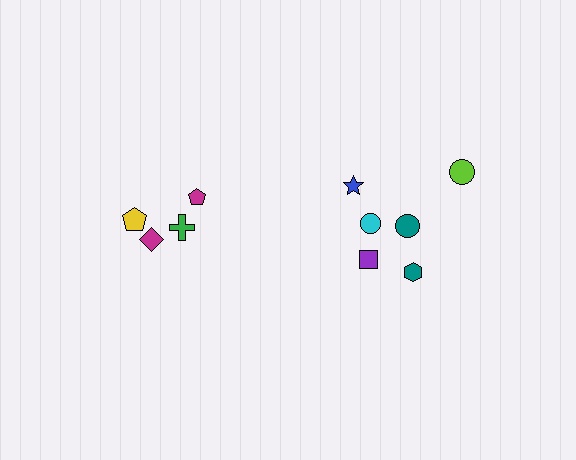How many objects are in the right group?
There are 6 objects.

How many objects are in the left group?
There are 4 objects.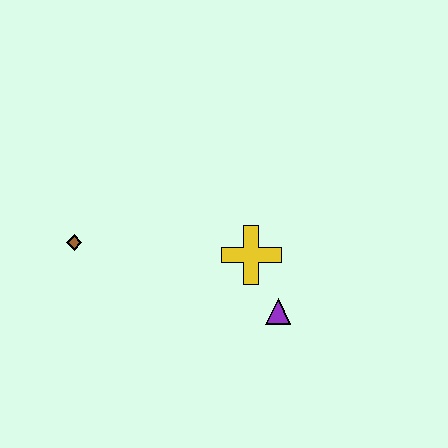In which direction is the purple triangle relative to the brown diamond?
The purple triangle is to the right of the brown diamond.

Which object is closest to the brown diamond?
The yellow cross is closest to the brown diamond.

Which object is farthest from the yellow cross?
The brown diamond is farthest from the yellow cross.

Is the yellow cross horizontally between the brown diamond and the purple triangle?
Yes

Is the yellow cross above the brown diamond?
No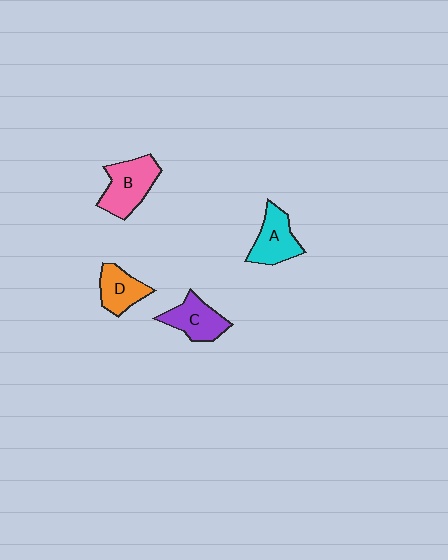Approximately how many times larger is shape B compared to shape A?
Approximately 1.2 times.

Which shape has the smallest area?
Shape D (orange).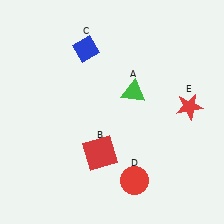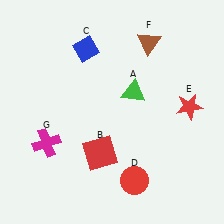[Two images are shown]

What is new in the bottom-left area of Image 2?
A magenta cross (G) was added in the bottom-left area of Image 2.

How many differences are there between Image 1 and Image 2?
There are 2 differences between the two images.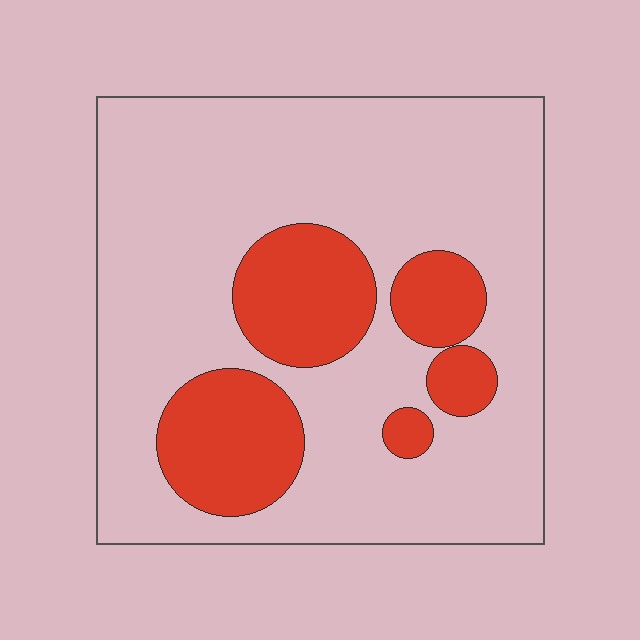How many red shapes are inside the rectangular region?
5.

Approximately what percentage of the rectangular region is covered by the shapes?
Approximately 25%.